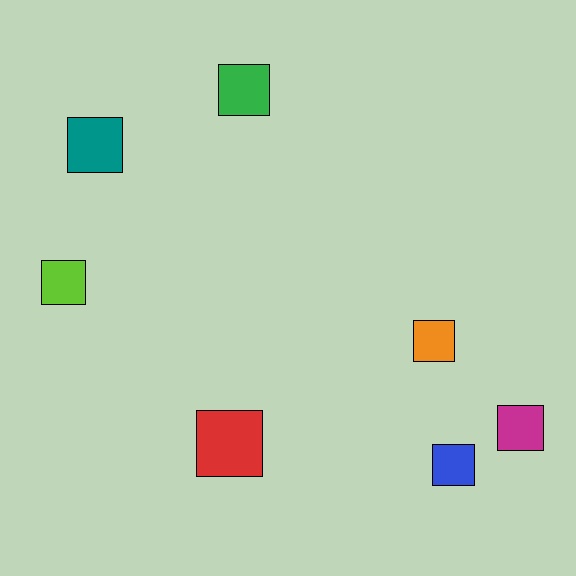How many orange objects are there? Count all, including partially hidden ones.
There is 1 orange object.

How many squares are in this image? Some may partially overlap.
There are 7 squares.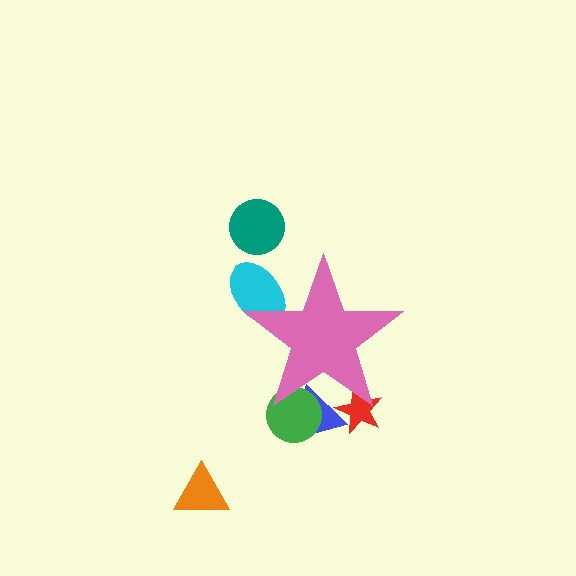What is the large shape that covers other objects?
A pink star.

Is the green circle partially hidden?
Yes, the green circle is partially hidden behind the pink star.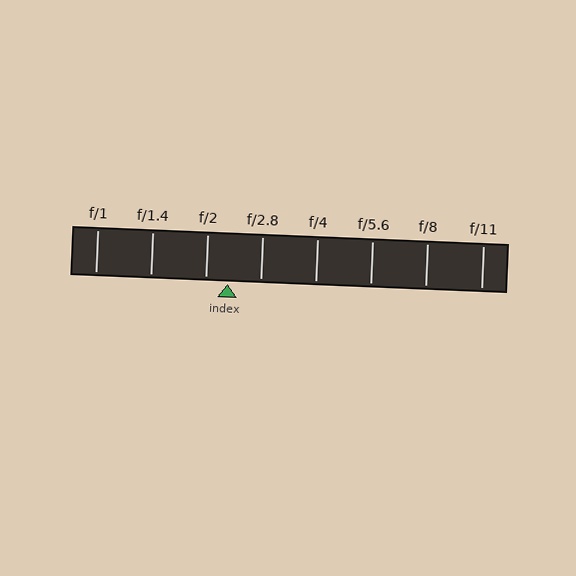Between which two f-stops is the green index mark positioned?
The index mark is between f/2 and f/2.8.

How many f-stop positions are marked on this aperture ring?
There are 8 f-stop positions marked.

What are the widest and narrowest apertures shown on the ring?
The widest aperture shown is f/1 and the narrowest is f/11.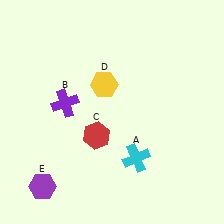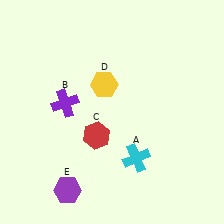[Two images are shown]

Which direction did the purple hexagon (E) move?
The purple hexagon (E) moved right.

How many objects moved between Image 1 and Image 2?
1 object moved between the two images.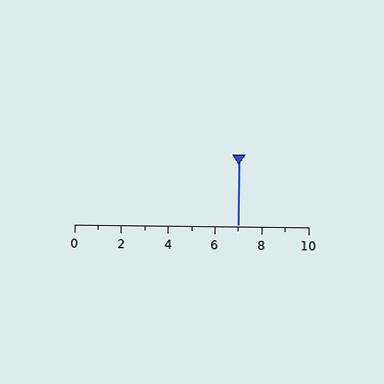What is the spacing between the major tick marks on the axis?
The major ticks are spaced 2 apart.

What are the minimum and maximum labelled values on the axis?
The axis runs from 0 to 10.